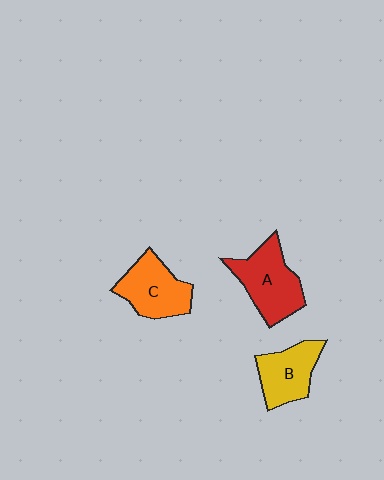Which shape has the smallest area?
Shape B (yellow).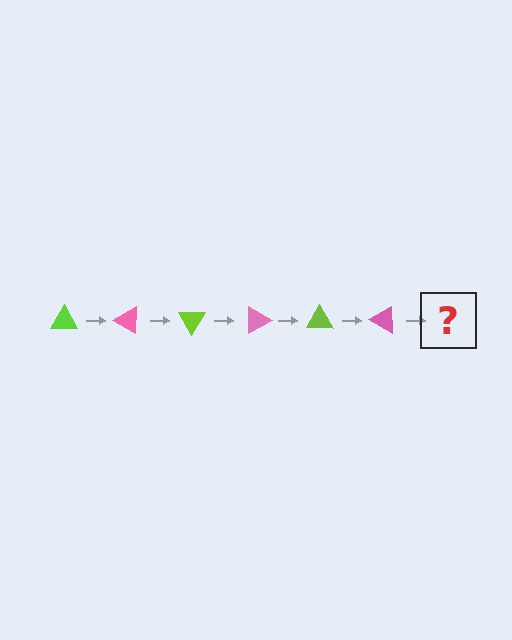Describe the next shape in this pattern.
It should be a lime triangle, rotated 180 degrees from the start.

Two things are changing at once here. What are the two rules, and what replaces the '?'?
The two rules are that it rotates 30 degrees each step and the color cycles through lime and pink. The '?' should be a lime triangle, rotated 180 degrees from the start.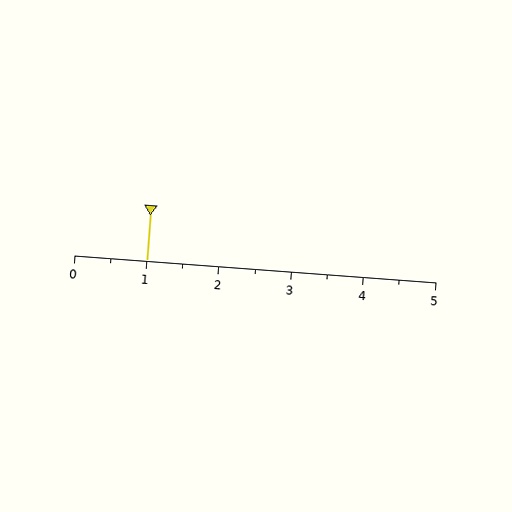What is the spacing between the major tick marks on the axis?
The major ticks are spaced 1 apart.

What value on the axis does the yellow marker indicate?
The marker indicates approximately 1.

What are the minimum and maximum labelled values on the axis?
The axis runs from 0 to 5.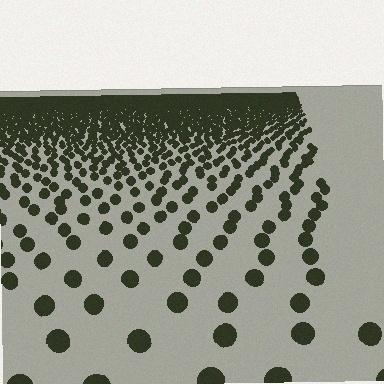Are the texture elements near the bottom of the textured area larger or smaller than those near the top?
Larger. Near the bottom, elements are closer to the viewer and appear at a bigger on-screen size.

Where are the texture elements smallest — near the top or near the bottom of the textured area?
Near the top.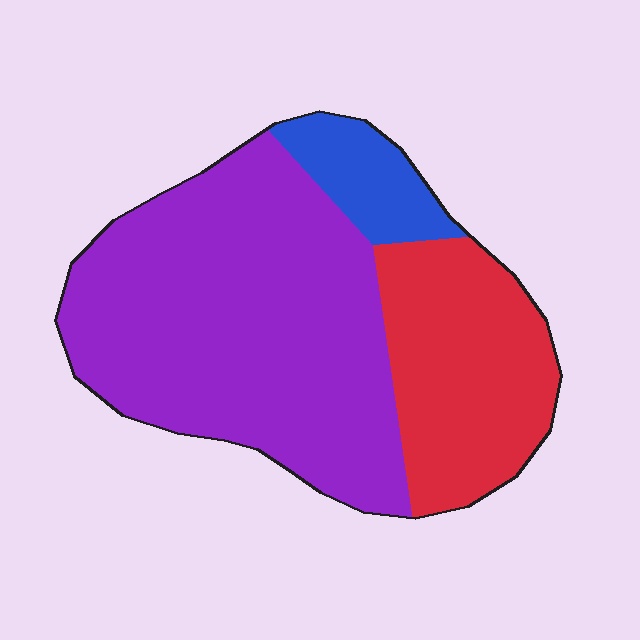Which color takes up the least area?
Blue, at roughly 10%.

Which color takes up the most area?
Purple, at roughly 60%.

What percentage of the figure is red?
Red covers around 30% of the figure.